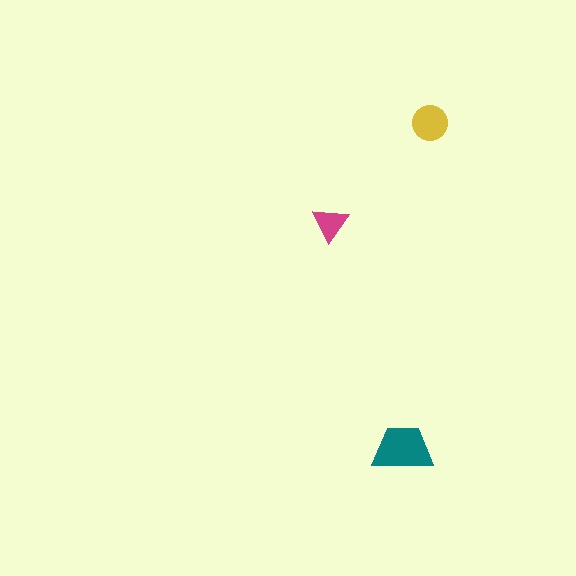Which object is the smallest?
The magenta triangle.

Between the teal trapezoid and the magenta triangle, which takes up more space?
The teal trapezoid.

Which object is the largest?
The teal trapezoid.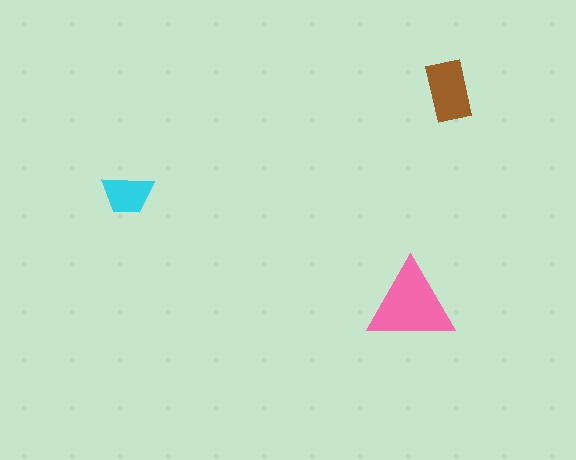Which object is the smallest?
The cyan trapezoid.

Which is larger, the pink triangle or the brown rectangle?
The pink triangle.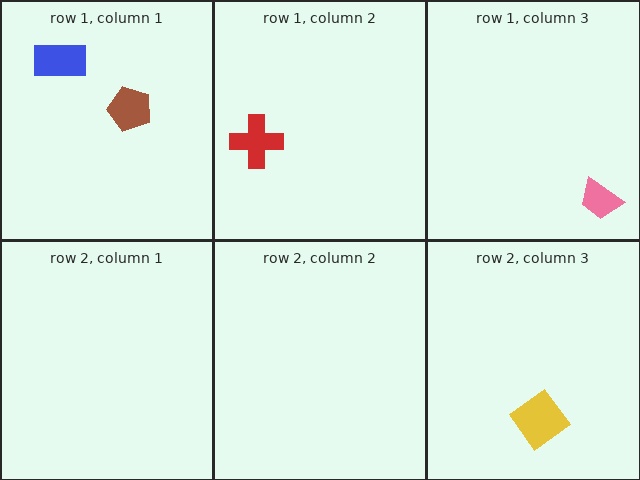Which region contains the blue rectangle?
The row 1, column 1 region.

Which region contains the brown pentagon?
The row 1, column 1 region.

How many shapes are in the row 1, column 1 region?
2.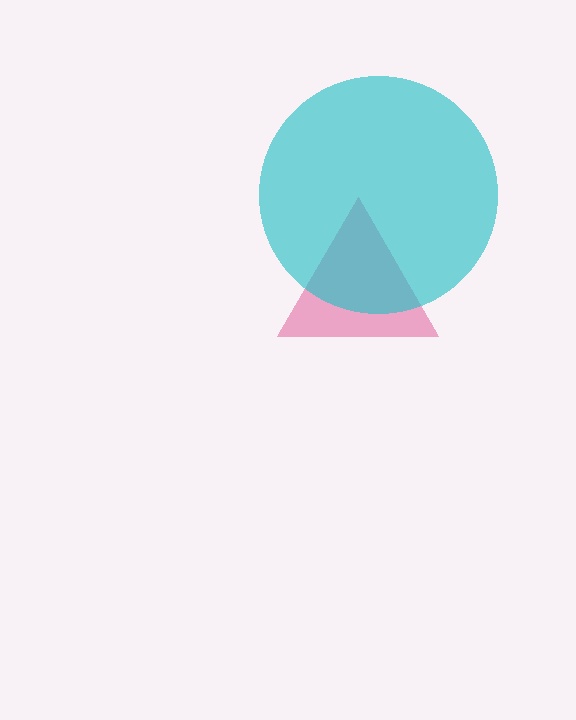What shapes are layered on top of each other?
The layered shapes are: a pink triangle, a cyan circle.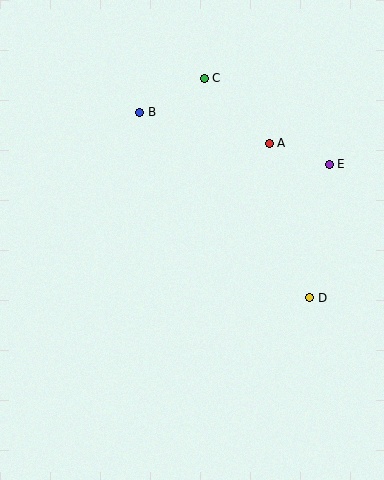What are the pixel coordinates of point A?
Point A is at (269, 143).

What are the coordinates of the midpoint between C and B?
The midpoint between C and B is at (172, 95).